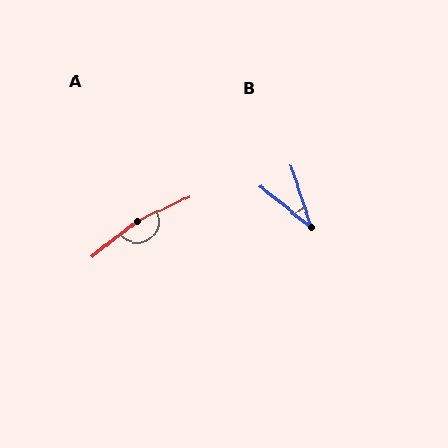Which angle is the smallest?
B, at approximately 33 degrees.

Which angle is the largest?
A, at approximately 167 degrees.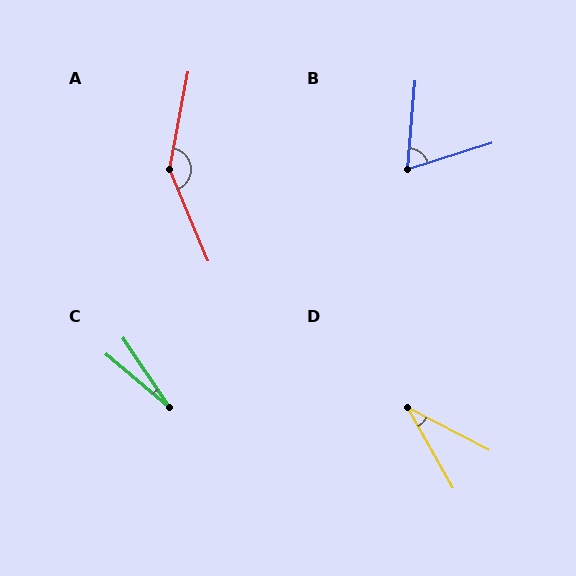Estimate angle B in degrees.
Approximately 67 degrees.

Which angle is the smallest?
C, at approximately 16 degrees.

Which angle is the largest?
A, at approximately 147 degrees.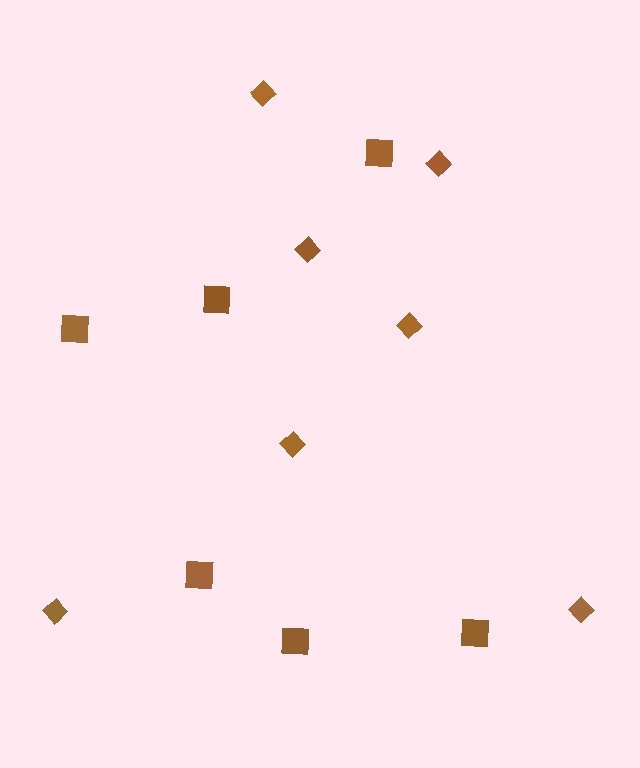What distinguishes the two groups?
There are 2 groups: one group of diamonds (7) and one group of squares (6).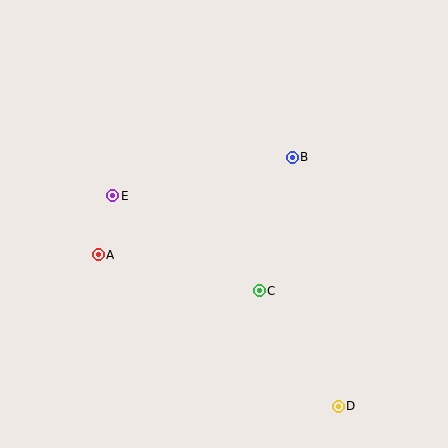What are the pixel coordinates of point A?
Point A is at (98, 255).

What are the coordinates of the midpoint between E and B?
The midpoint between E and B is at (203, 177).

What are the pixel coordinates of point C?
Point C is at (259, 291).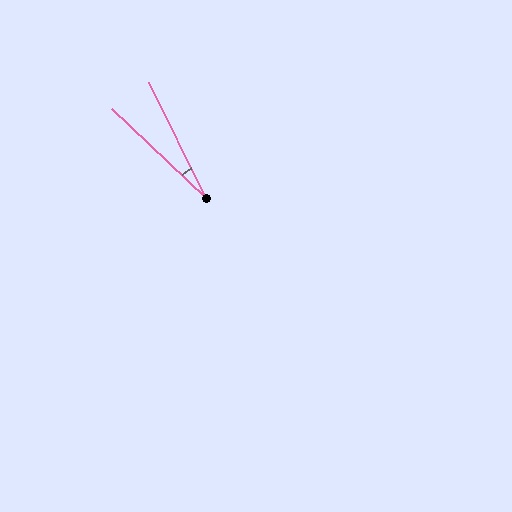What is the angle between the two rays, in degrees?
Approximately 21 degrees.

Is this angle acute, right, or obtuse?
It is acute.